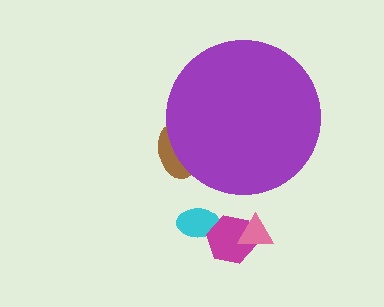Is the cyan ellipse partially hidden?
No, the cyan ellipse is fully visible.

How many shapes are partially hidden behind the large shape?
1 shape is partially hidden.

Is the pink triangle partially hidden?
No, the pink triangle is fully visible.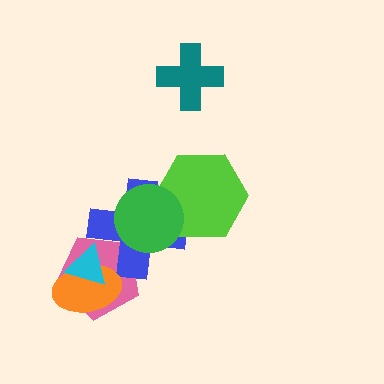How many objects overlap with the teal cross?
0 objects overlap with the teal cross.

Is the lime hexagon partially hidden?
Yes, it is partially covered by another shape.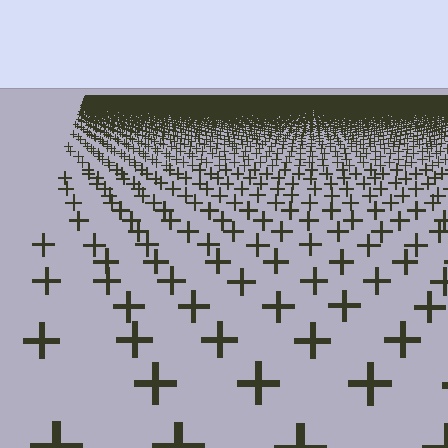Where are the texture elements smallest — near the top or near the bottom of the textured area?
Near the top.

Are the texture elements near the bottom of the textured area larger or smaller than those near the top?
Larger. Near the bottom, elements are closer to the viewer and appear at a bigger on-screen size.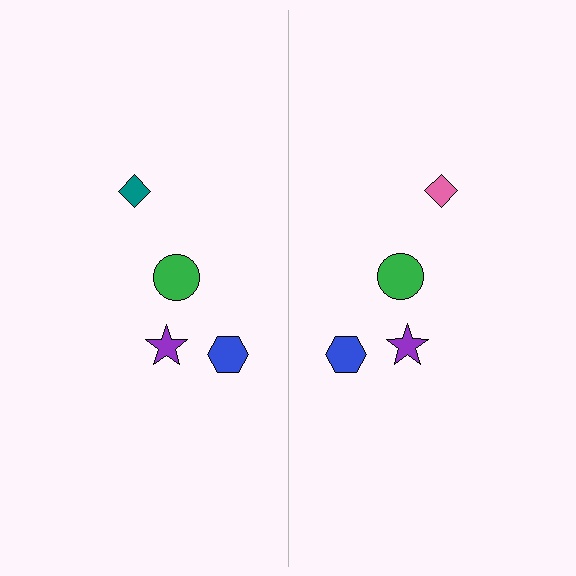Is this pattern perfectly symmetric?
No, the pattern is not perfectly symmetric. The pink diamond on the right side breaks the symmetry — its mirror counterpart is teal.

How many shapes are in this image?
There are 8 shapes in this image.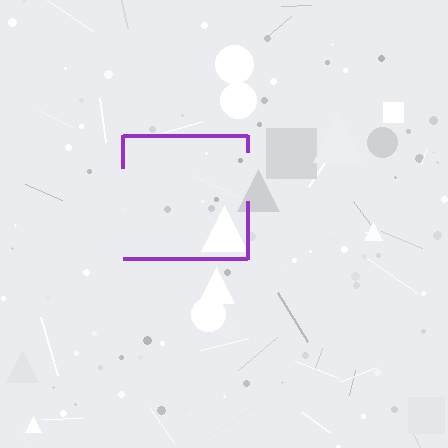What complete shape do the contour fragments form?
The contour fragments form a square.